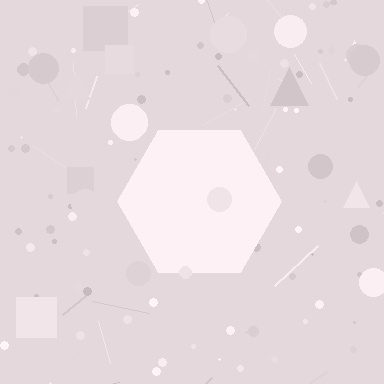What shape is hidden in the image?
A hexagon is hidden in the image.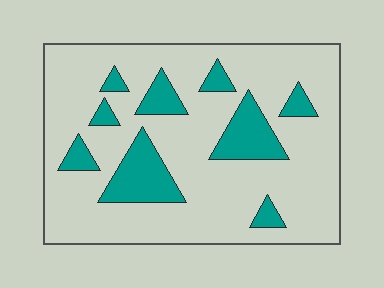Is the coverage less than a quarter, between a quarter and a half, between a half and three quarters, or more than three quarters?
Less than a quarter.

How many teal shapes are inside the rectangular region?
9.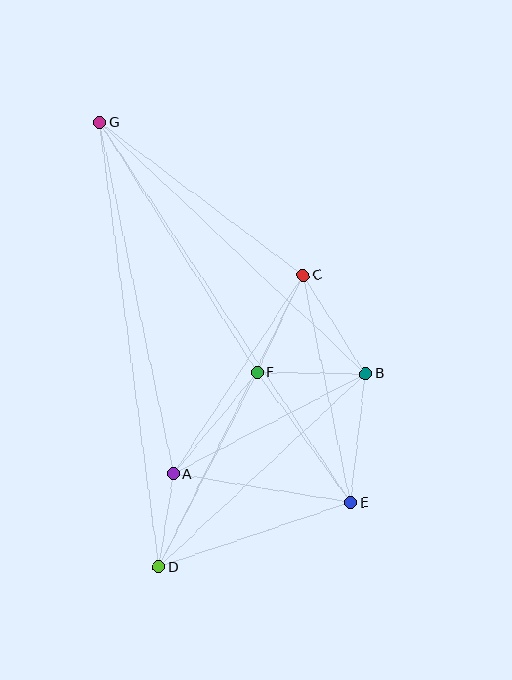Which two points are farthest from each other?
Points E and G are farthest from each other.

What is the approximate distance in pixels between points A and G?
The distance between A and G is approximately 359 pixels.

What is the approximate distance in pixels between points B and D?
The distance between B and D is approximately 283 pixels.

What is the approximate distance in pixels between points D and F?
The distance between D and F is approximately 218 pixels.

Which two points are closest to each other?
Points A and D are closest to each other.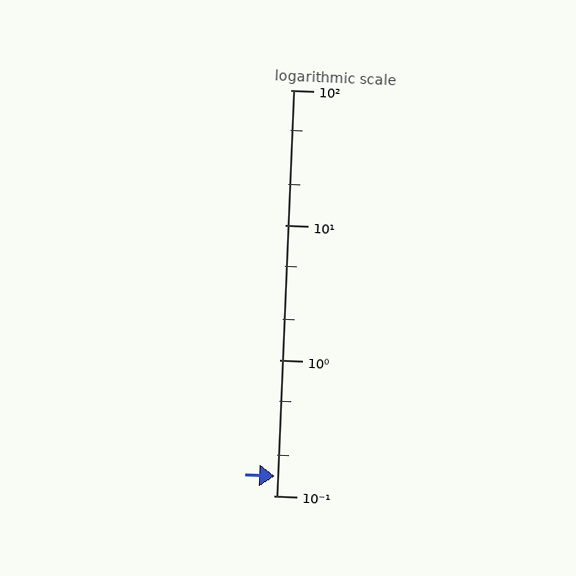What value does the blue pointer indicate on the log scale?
The pointer indicates approximately 0.14.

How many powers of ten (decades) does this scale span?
The scale spans 3 decades, from 0.1 to 100.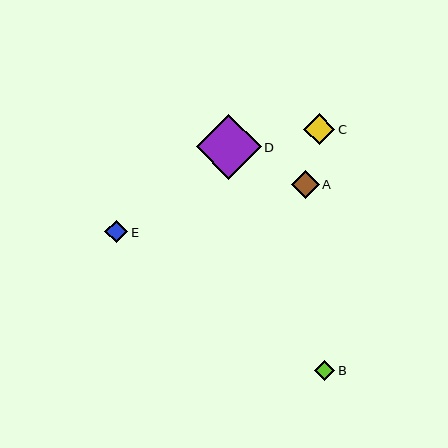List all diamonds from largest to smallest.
From largest to smallest: D, C, A, E, B.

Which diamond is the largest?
Diamond D is the largest with a size of approximately 64 pixels.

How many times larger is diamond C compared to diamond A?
Diamond C is approximately 1.1 times the size of diamond A.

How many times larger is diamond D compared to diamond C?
Diamond D is approximately 2.1 times the size of diamond C.